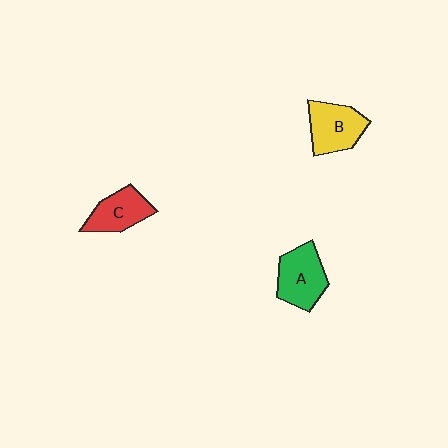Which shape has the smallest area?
Shape C (red).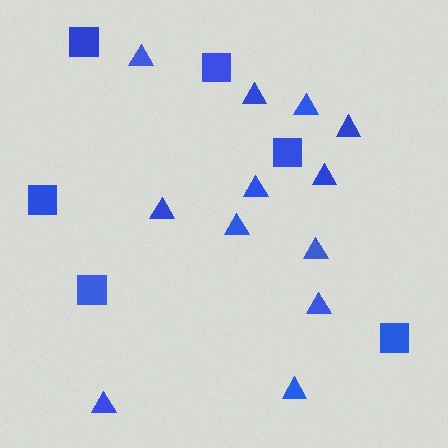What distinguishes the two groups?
There are 2 groups: one group of triangles (12) and one group of squares (6).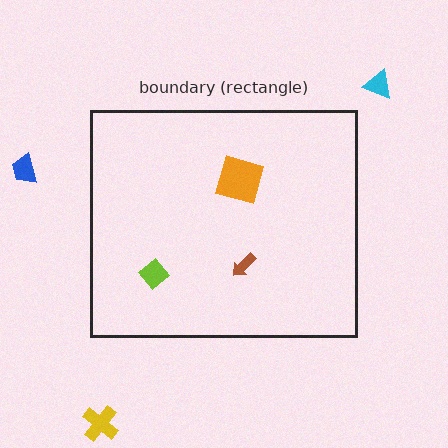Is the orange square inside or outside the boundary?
Inside.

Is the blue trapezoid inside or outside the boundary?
Outside.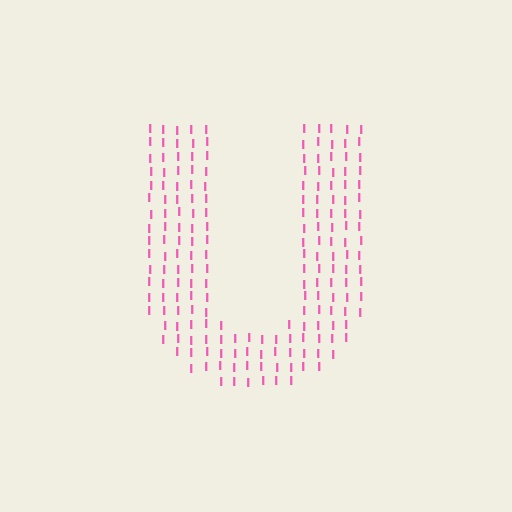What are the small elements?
The small elements are letter I's.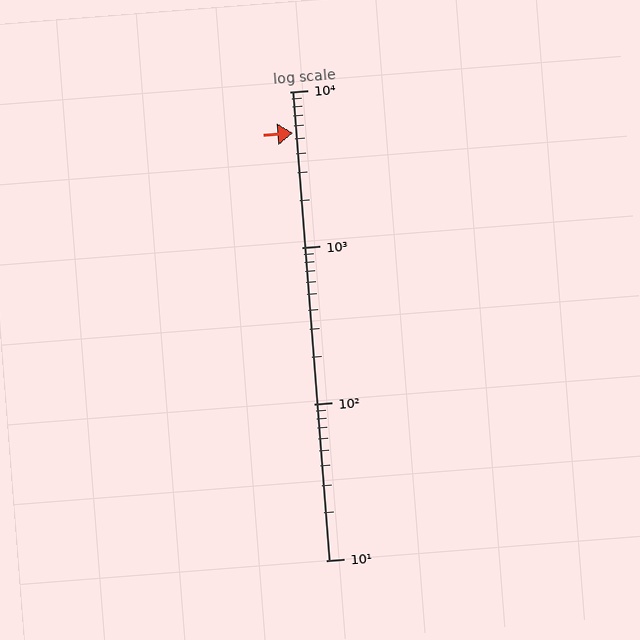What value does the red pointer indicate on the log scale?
The pointer indicates approximately 5400.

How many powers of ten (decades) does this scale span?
The scale spans 3 decades, from 10 to 10000.